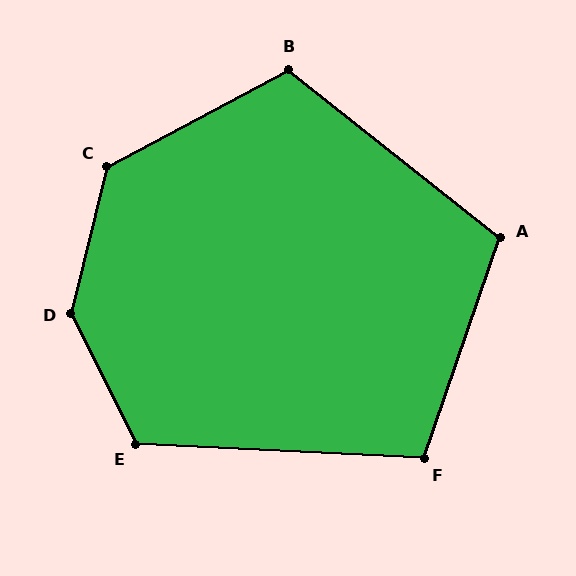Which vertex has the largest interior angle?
D, at approximately 140 degrees.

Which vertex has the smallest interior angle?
F, at approximately 106 degrees.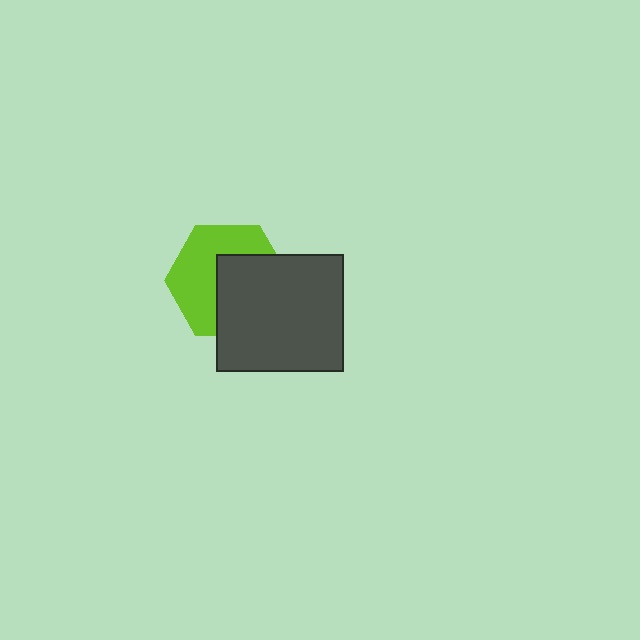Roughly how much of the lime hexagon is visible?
About half of it is visible (roughly 51%).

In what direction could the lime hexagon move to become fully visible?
The lime hexagon could move toward the upper-left. That would shift it out from behind the dark gray rectangle entirely.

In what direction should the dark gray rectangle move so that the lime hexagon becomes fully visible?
The dark gray rectangle should move toward the lower-right. That is the shortest direction to clear the overlap and leave the lime hexagon fully visible.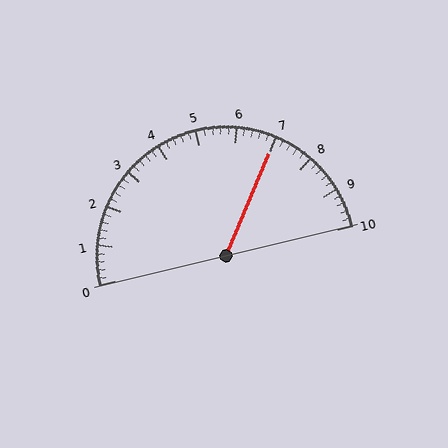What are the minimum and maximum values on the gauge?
The gauge ranges from 0 to 10.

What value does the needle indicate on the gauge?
The needle indicates approximately 7.0.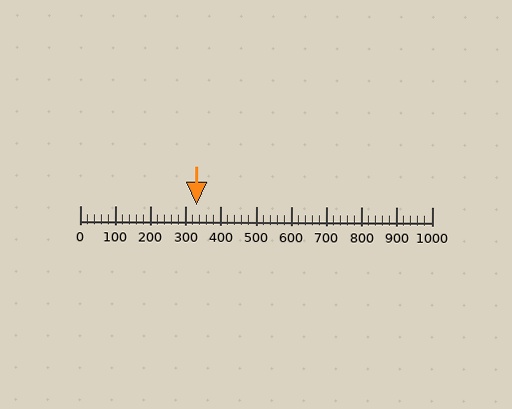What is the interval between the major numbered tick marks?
The major tick marks are spaced 100 units apart.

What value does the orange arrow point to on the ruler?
The orange arrow points to approximately 330.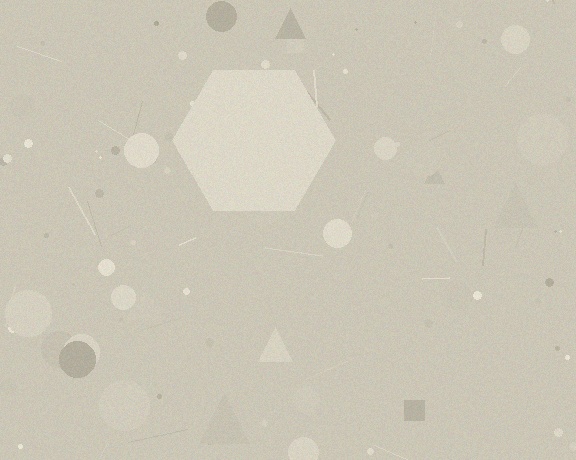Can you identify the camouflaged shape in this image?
The camouflaged shape is a hexagon.